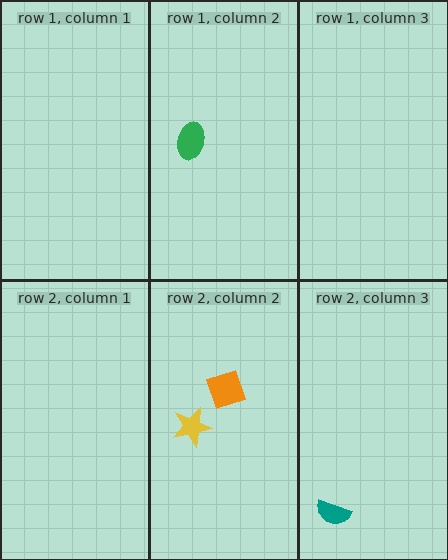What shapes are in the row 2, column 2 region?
The yellow star, the orange square.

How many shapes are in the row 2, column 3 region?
1.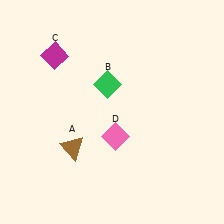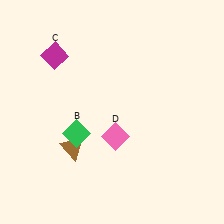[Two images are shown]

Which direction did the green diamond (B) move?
The green diamond (B) moved down.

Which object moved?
The green diamond (B) moved down.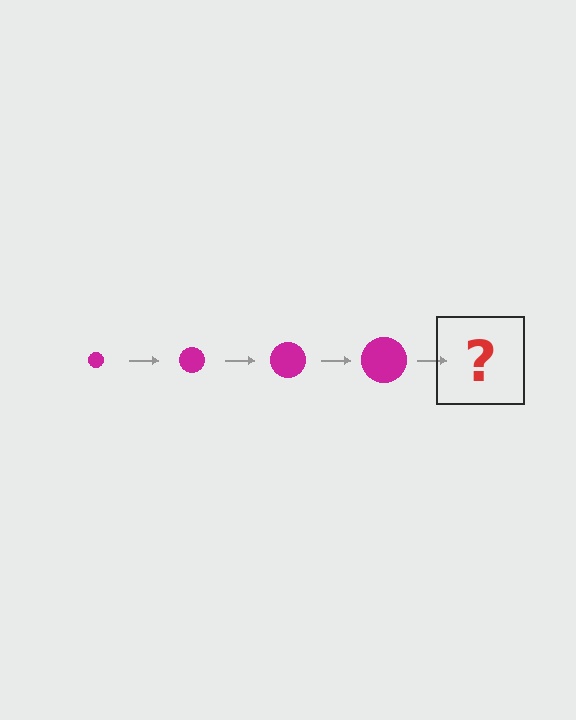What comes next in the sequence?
The next element should be a magenta circle, larger than the previous one.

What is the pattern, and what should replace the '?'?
The pattern is that the circle gets progressively larger each step. The '?' should be a magenta circle, larger than the previous one.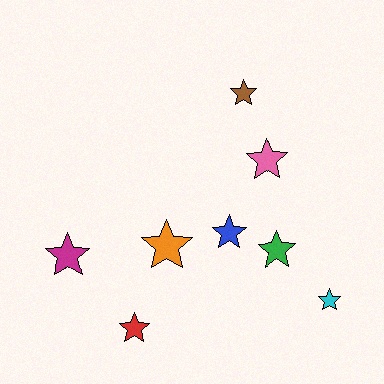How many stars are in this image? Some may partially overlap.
There are 8 stars.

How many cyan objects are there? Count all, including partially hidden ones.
There is 1 cyan object.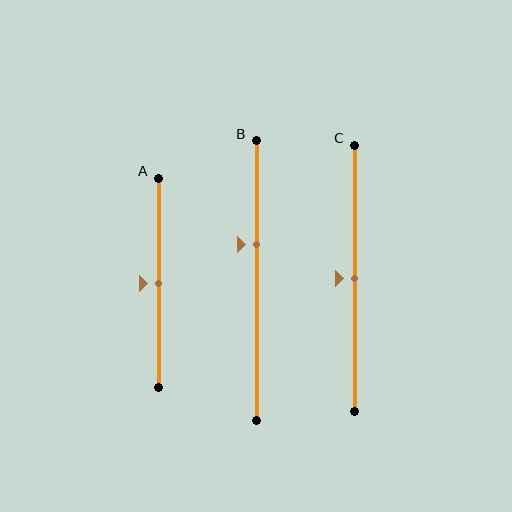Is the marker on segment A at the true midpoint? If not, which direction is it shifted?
Yes, the marker on segment A is at the true midpoint.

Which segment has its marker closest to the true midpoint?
Segment A has its marker closest to the true midpoint.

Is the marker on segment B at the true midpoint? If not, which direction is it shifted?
No, the marker on segment B is shifted upward by about 13% of the segment length.